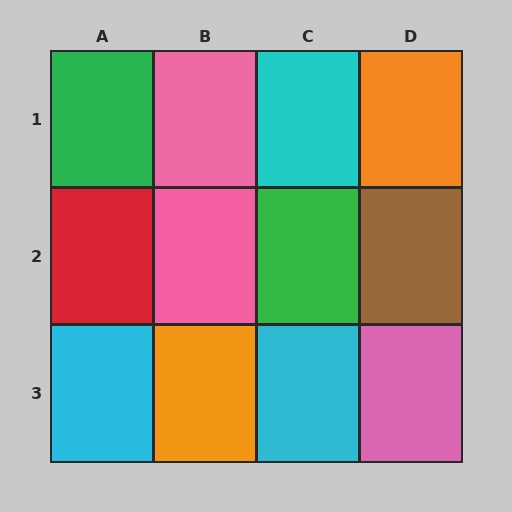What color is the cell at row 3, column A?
Cyan.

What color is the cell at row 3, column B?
Orange.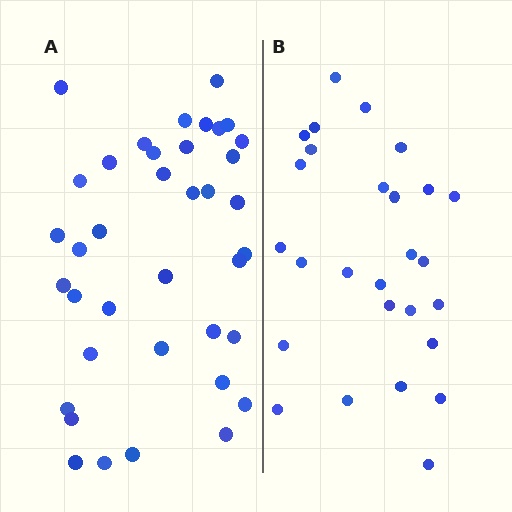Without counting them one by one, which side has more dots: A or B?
Region A (the left region) has more dots.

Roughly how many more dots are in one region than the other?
Region A has roughly 12 or so more dots than region B.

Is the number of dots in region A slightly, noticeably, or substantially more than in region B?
Region A has noticeably more, but not dramatically so. The ratio is roughly 1.4 to 1.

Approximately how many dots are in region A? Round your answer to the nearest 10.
About 40 dots. (The exact count is 38, which rounds to 40.)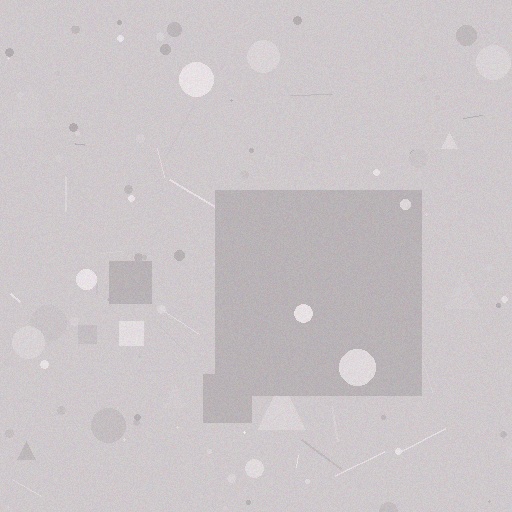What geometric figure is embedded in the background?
A square is embedded in the background.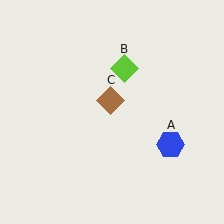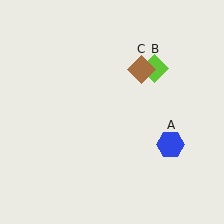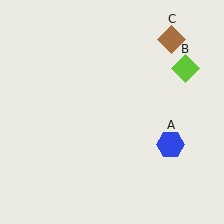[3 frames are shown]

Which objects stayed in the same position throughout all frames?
Blue hexagon (object A) remained stationary.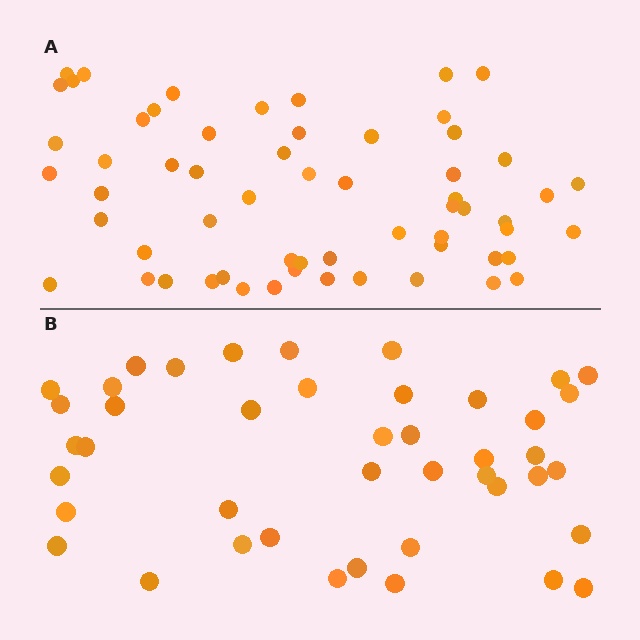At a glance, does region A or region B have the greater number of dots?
Region A (the top region) has more dots.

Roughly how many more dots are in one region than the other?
Region A has approximately 15 more dots than region B.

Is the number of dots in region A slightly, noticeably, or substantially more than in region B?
Region A has noticeably more, but not dramatically so. The ratio is roughly 1.4 to 1.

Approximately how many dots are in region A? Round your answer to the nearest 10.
About 60 dots.